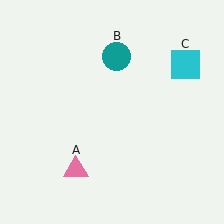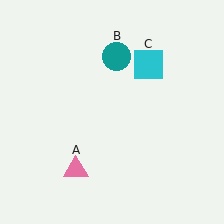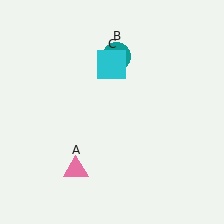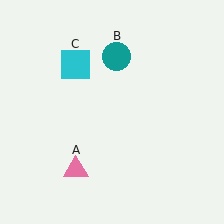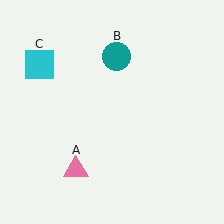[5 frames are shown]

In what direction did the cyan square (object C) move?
The cyan square (object C) moved left.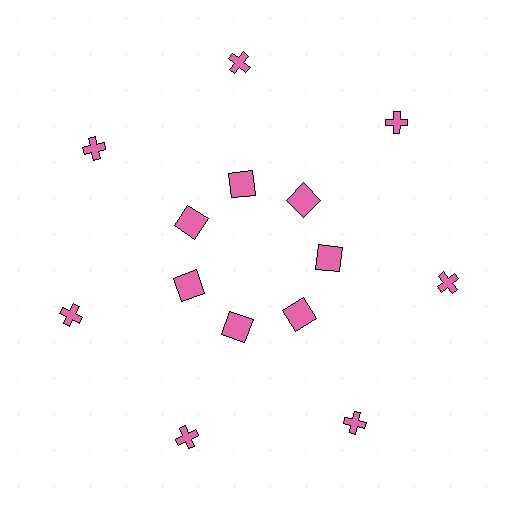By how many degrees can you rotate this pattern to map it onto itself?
The pattern maps onto itself every 51 degrees of rotation.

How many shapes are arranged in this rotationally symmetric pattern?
There are 14 shapes, arranged in 7 groups of 2.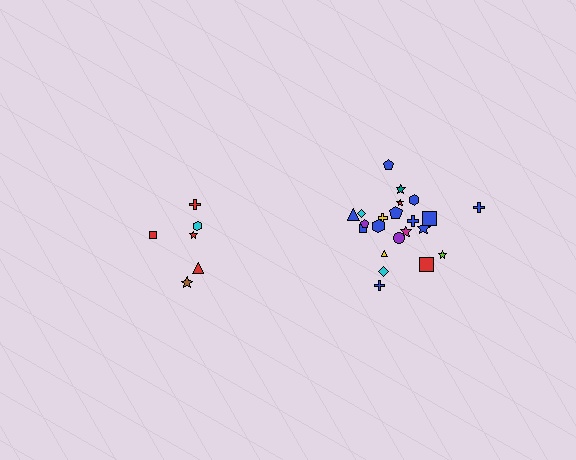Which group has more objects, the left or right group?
The right group.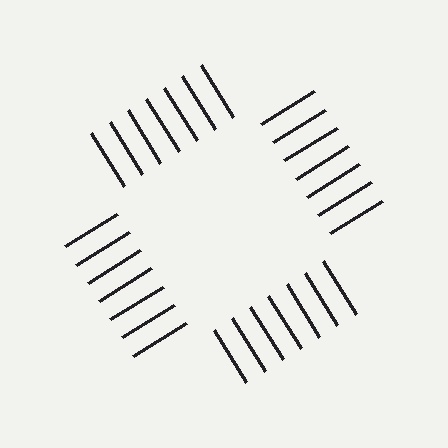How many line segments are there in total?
28 — 7 along each of the 4 edges.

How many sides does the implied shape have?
4 sides — the line-ends trace a square.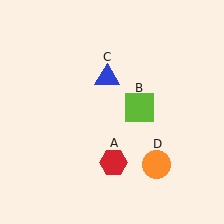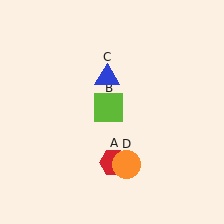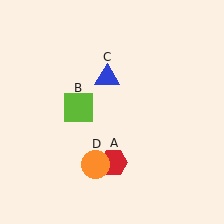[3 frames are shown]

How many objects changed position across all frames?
2 objects changed position: lime square (object B), orange circle (object D).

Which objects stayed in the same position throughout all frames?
Red hexagon (object A) and blue triangle (object C) remained stationary.